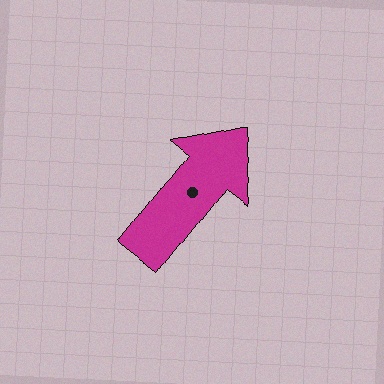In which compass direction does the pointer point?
Northeast.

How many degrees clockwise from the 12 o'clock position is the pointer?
Approximately 38 degrees.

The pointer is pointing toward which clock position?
Roughly 1 o'clock.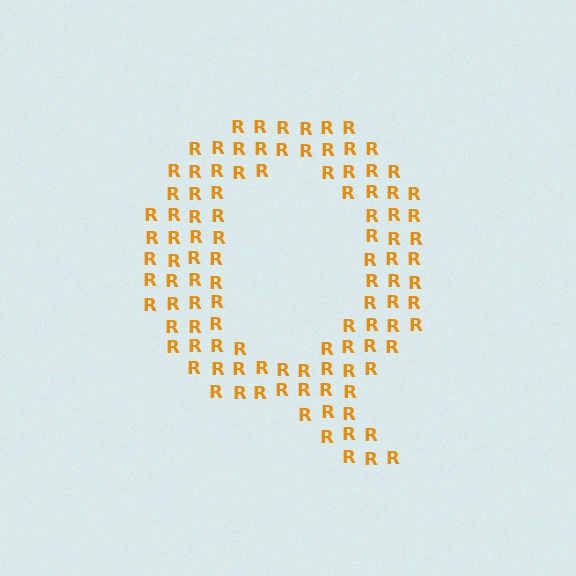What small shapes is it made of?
It is made of small letter R's.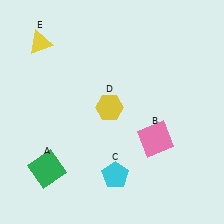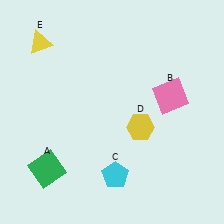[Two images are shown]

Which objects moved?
The objects that moved are: the pink square (B), the yellow hexagon (D).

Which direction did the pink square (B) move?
The pink square (B) moved up.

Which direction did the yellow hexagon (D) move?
The yellow hexagon (D) moved right.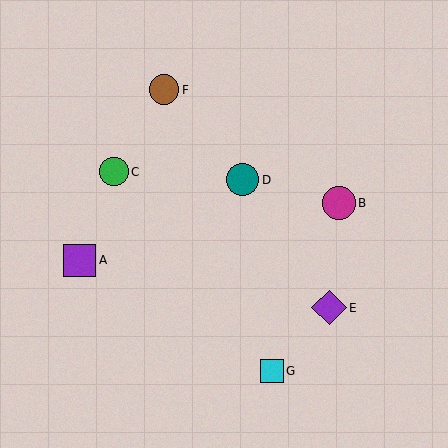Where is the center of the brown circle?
The center of the brown circle is at (164, 90).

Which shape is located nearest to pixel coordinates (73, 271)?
The purple square (labeled A) at (80, 260) is nearest to that location.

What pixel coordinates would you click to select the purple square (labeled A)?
Click at (80, 260) to select the purple square A.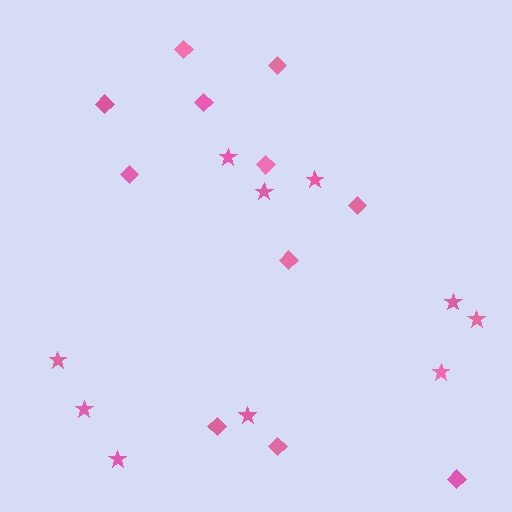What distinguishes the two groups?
There are 2 groups: one group of diamonds (11) and one group of stars (10).